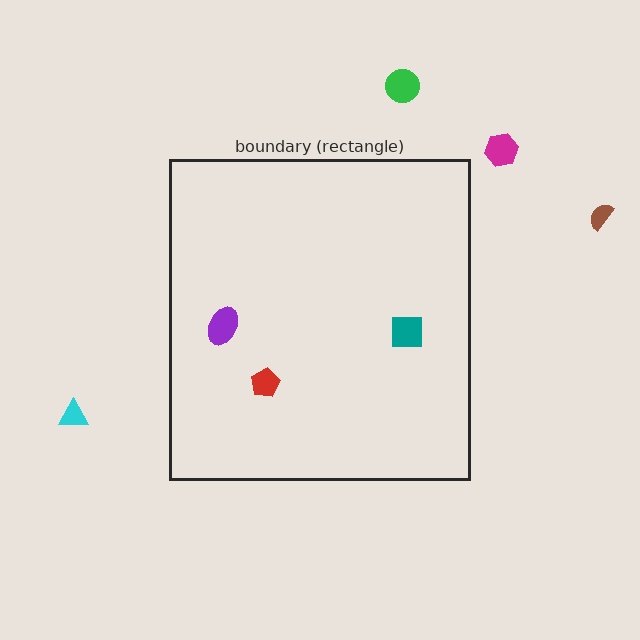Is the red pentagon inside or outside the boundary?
Inside.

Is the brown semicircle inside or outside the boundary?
Outside.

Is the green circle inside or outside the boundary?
Outside.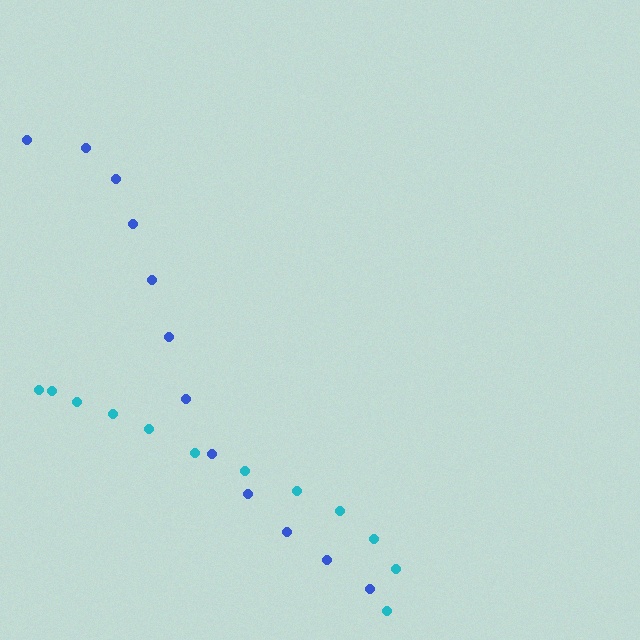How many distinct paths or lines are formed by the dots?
There are 2 distinct paths.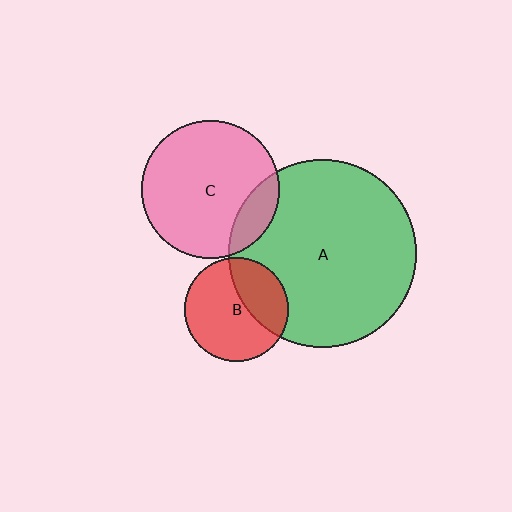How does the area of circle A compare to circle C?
Approximately 1.9 times.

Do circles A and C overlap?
Yes.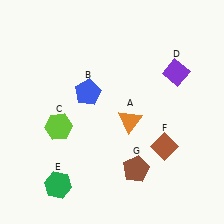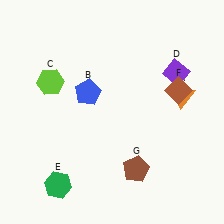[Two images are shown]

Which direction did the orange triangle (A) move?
The orange triangle (A) moved right.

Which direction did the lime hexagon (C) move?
The lime hexagon (C) moved up.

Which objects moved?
The objects that moved are: the orange triangle (A), the lime hexagon (C), the brown diamond (F).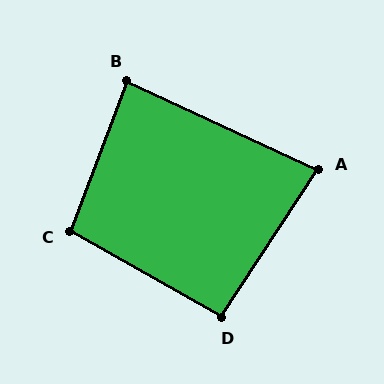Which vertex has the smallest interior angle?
A, at approximately 81 degrees.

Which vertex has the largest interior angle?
C, at approximately 99 degrees.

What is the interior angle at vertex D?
Approximately 94 degrees (approximately right).